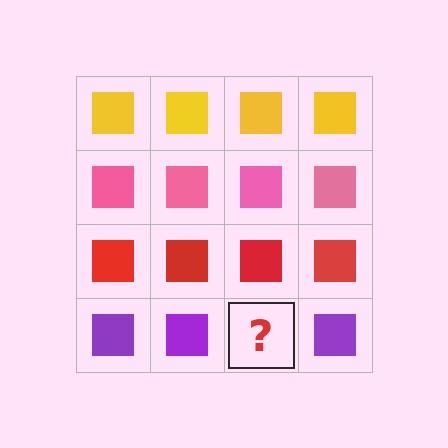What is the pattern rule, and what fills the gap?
The rule is that each row has a consistent color. The gap should be filled with a purple square.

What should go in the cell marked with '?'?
The missing cell should contain a purple square.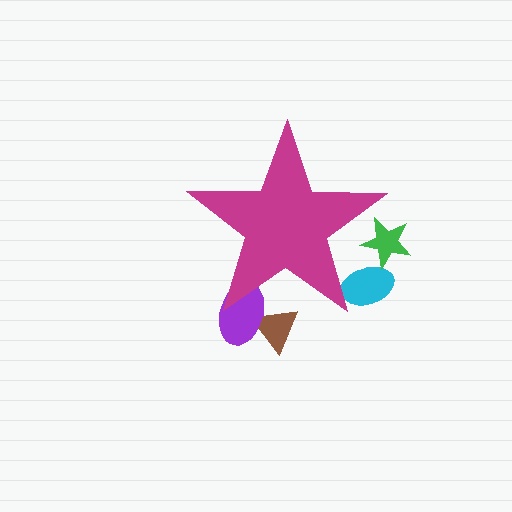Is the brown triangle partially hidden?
Yes, the brown triangle is partially hidden behind the magenta star.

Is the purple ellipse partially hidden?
Yes, the purple ellipse is partially hidden behind the magenta star.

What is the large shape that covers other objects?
A magenta star.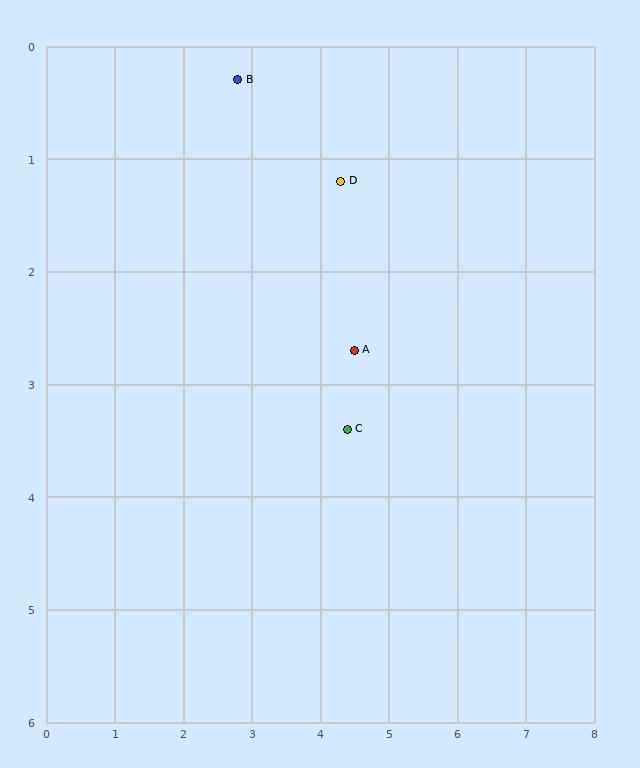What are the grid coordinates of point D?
Point D is at approximately (4.3, 1.2).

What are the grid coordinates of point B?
Point B is at approximately (2.8, 0.3).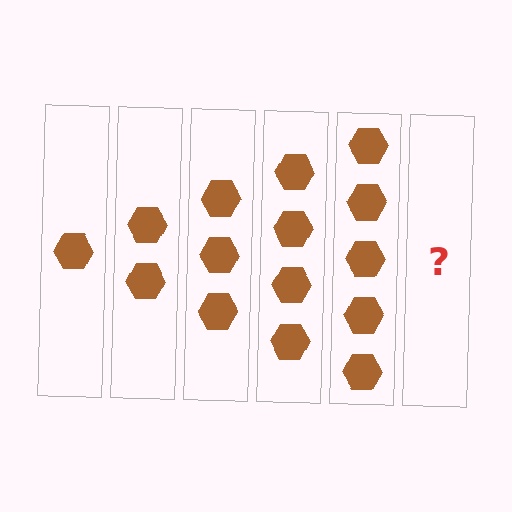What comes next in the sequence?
The next element should be 6 hexagons.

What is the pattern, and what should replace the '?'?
The pattern is that each step adds one more hexagon. The '?' should be 6 hexagons.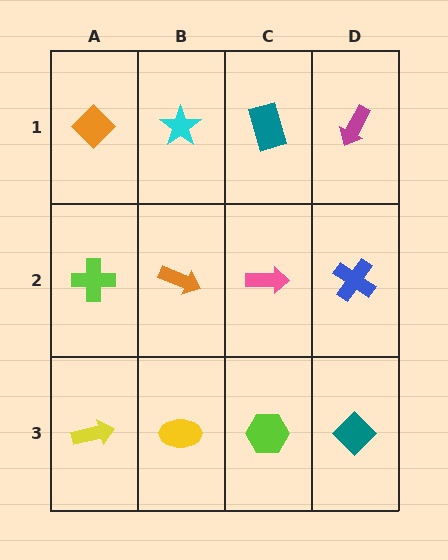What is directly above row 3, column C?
A pink arrow.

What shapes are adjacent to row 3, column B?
An orange arrow (row 2, column B), a yellow arrow (row 3, column A), a lime hexagon (row 3, column C).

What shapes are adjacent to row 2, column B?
A cyan star (row 1, column B), a yellow ellipse (row 3, column B), a lime cross (row 2, column A), a pink arrow (row 2, column C).